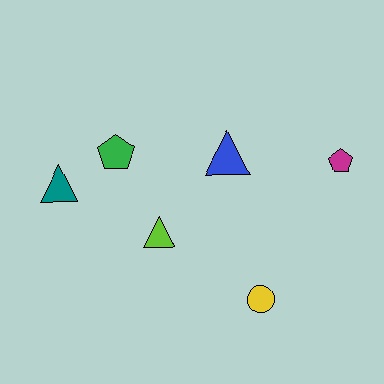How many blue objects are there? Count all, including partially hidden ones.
There is 1 blue object.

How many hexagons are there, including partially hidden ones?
There are no hexagons.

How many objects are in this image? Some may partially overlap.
There are 6 objects.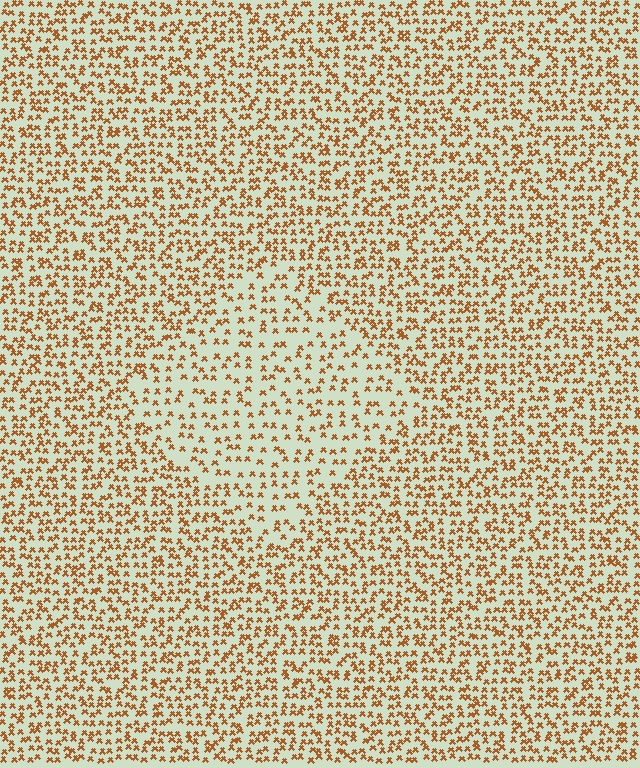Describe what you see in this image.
The image contains small brown elements arranged at two different densities. A diamond-shaped region is visible where the elements are less densely packed than the surrounding area.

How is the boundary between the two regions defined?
The boundary is defined by a change in element density (approximately 1.8x ratio). All elements are the same color, size, and shape.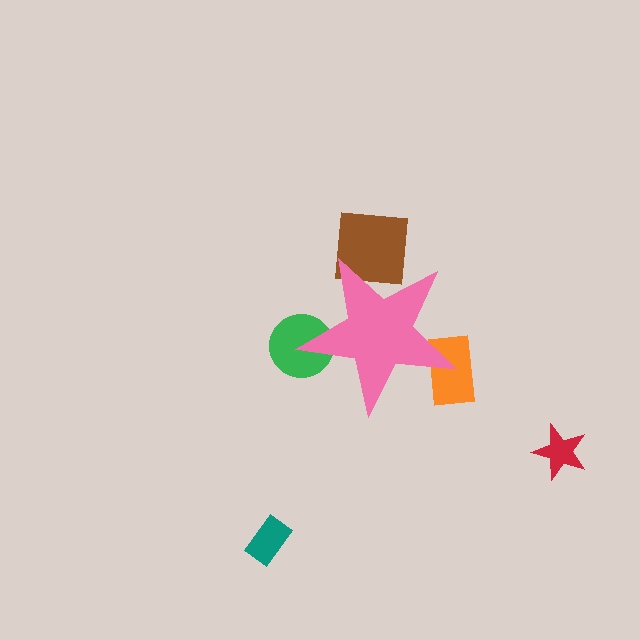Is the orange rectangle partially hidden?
Yes, the orange rectangle is partially hidden behind the pink star.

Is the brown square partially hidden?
Yes, the brown square is partially hidden behind the pink star.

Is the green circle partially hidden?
Yes, the green circle is partially hidden behind the pink star.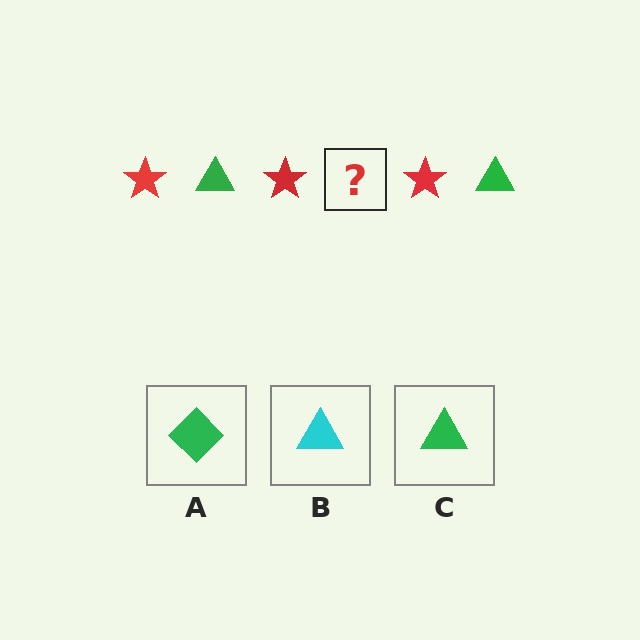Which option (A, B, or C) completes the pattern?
C.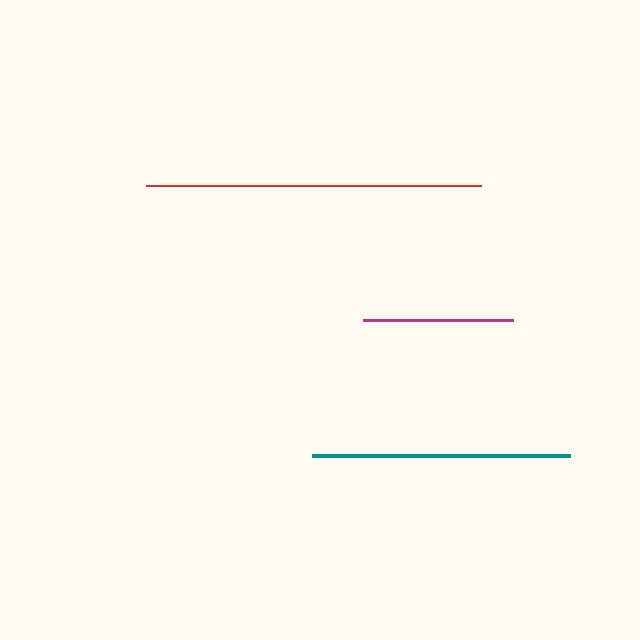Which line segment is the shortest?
The magenta line is the shortest at approximately 150 pixels.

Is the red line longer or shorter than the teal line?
The red line is longer than the teal line.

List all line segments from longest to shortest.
From longest to shortest: red, teal, magenta.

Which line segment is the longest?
The red line is the longest at approximately 335 pixels.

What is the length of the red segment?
The red segment is approximately 335 pixels long.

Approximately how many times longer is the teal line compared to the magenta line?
The teal line is approximately 1.7 times the length of the magenta line.